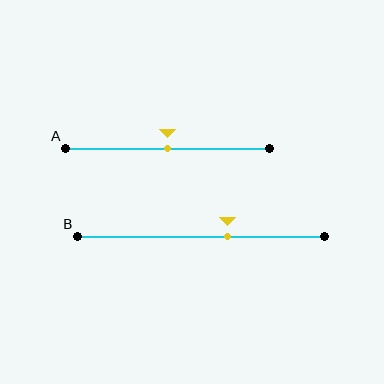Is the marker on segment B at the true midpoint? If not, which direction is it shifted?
No, the marker on segment B is shifted to the right by about 11% of the segment length.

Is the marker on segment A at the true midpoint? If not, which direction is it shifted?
Yes, the marker on segment A is at the true midpoint.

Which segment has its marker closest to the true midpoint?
Segment A has its marker closest to the true midpoint.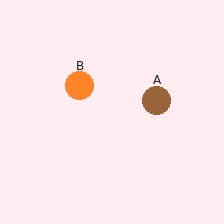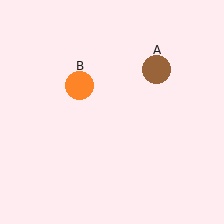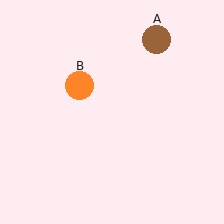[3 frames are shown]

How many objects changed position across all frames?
1 object changed position: brown circle (object A).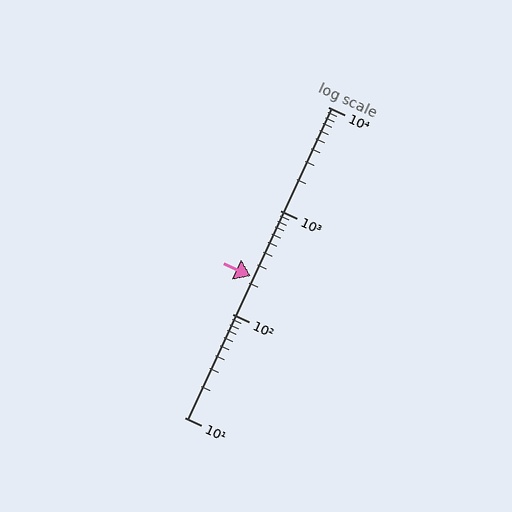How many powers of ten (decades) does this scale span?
The scale spans 3 decades, from 10 to 10000.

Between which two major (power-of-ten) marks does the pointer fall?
The pointer is between 100 and 1000.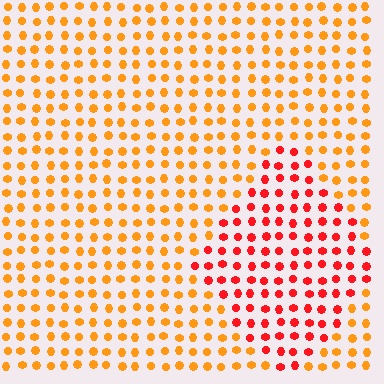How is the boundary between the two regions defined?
The boundary is defined purely by a slight shift in hue (about 36 degrees). Spacing, size, and orientation are identical on both sides.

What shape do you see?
I see a diamond.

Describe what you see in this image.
The image is filled with small orange elements in a uniform arrangement. A diamond-shaped region is visible where the elements are tinted to a slightly different hue, forming a subtle color boundary.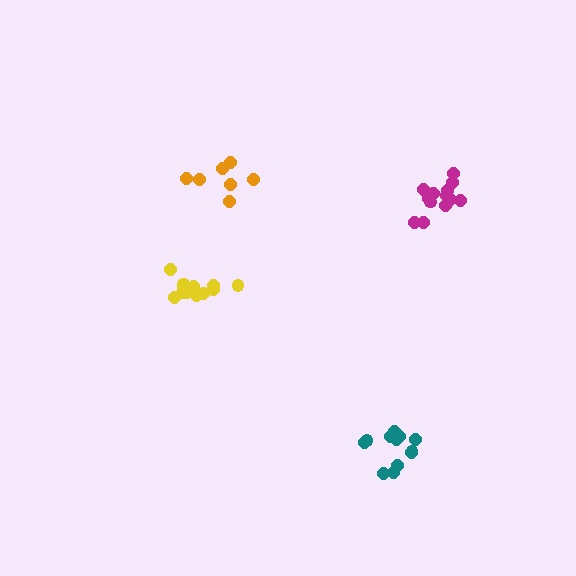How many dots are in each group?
Group 1: 13 dots, Group 2: 7 dots, Group 3: 12 dots, Group 4: 13 dots (45 total).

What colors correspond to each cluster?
The clusters are colored: teal, orange, yellow, magenta.